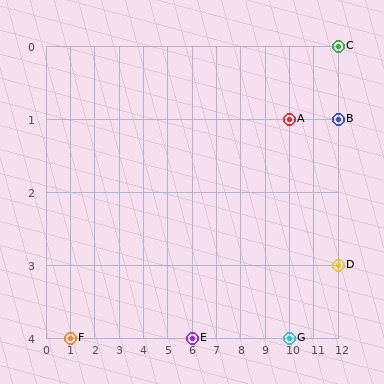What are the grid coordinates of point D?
Point D is at grid coordinates (12, 3).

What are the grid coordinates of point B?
Point B is at grid coordinates (12, 1).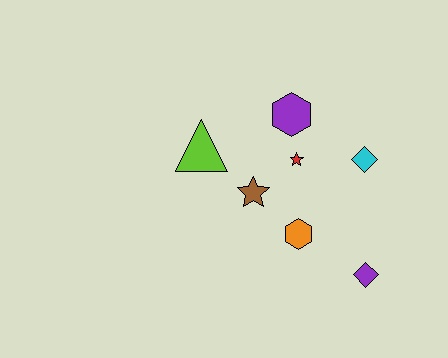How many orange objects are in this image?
There is 1 orange object.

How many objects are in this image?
There are 7 objects.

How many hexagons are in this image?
There are 2 hexagons.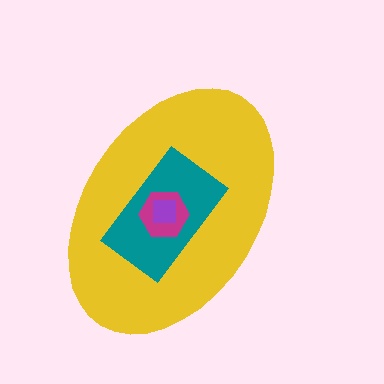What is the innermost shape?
The purple square.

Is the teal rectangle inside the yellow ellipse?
Yes.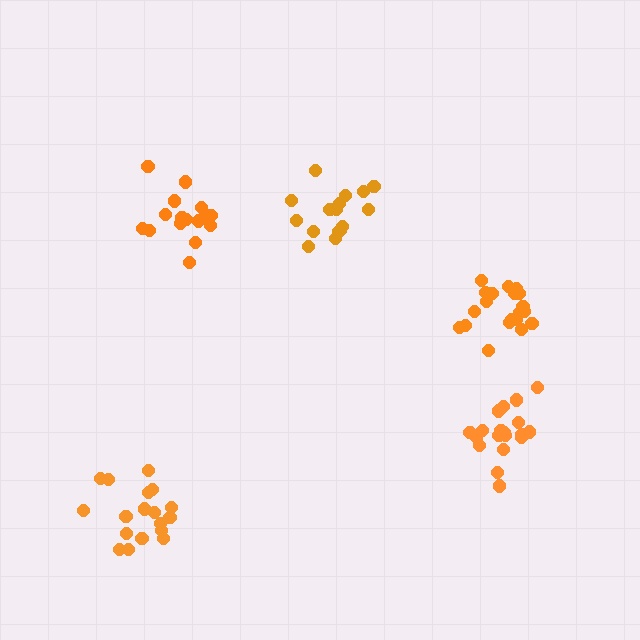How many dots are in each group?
Group 1: 16 dots, Group 2: 17 dots, Group 3: 19 dots, Group 4: 20 dots, Group 5: 18 dots (90 total).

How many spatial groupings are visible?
There are 5 spatial groupings.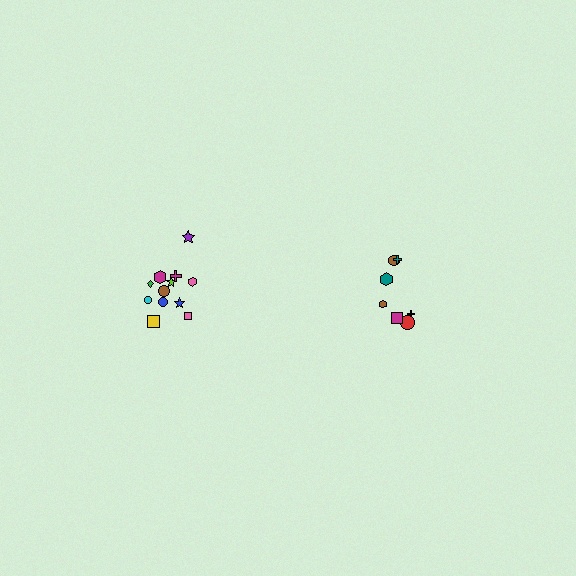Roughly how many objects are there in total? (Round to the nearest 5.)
Roughly 20 objects in total.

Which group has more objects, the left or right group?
The left group.